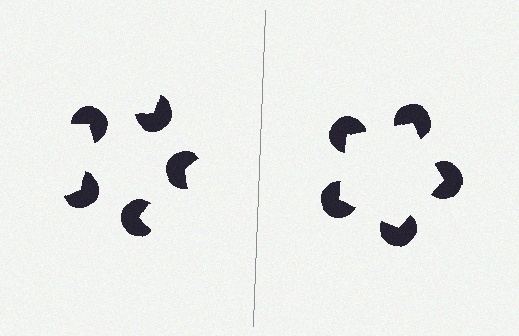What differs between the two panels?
The pac-man discs are positioned identically on both sides; only the wedge orientations differ. On the right they align to a pentagon; on the left they are misaligned.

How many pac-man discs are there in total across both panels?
10 — 5 on each side.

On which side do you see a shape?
An illusory pentagon appears on the right side. On the left side the wedge cuts are rotated, so no coherent shape forms.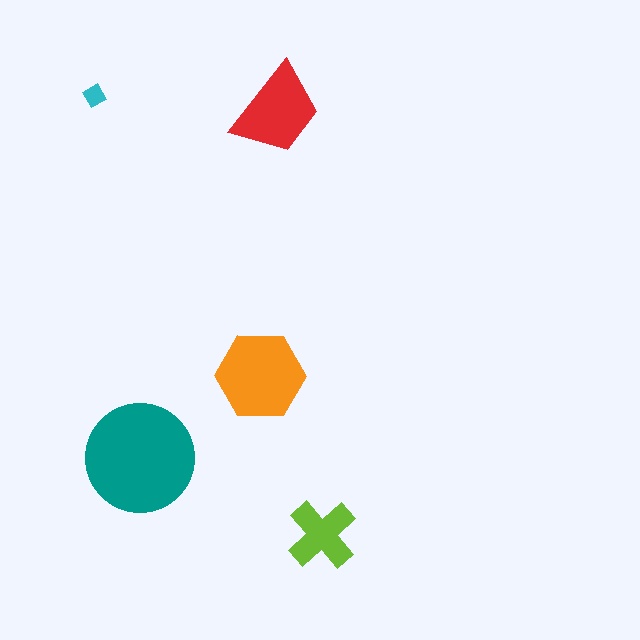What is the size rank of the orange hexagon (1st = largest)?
2nd.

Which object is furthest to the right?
The lime cross is rightmost.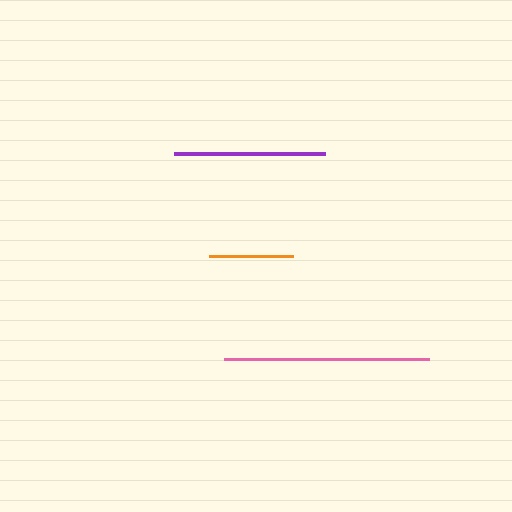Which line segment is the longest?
The pink line is the longest at approximately 205 pixels.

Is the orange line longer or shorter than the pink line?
The pink line is longer than the orange line.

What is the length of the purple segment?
The purple segment is approximately 150 pixels long.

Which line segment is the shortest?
The orange line is the shortest at approximately 84 pixels.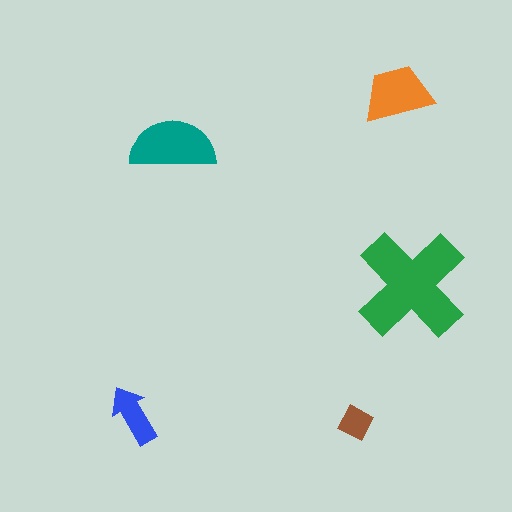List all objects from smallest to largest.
The brown diamond, the blue arrow, the orange trapezoid, the teal semicircle, the green cross.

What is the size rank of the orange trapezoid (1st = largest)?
3rd.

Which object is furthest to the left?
The blue arrow is leftmost.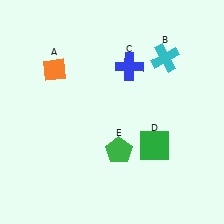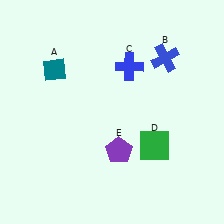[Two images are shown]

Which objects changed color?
A changed from orange to teal. B changed from cyan to blue. E changed from green to purple.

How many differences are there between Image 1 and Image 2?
There are 3 differences between the two images.